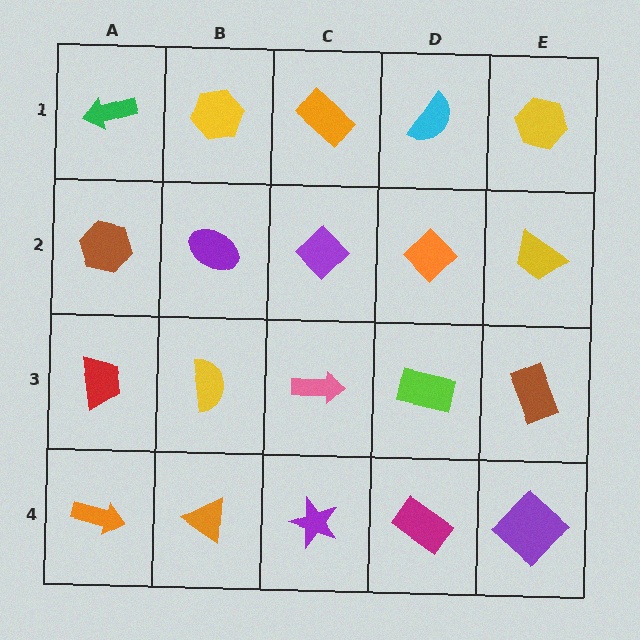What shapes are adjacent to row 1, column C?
A purple diamond (row 2, column C), a yellow hexagon (row 1, column B), a cyan semicircle (row 1, column D).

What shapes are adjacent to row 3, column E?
A yellow trapezoid (row 2, column E), a purple diamond (row 4, column E), a lime rectangle (row 3, column D).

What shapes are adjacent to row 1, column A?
A brown hexagon (row 2, column A), a yellow hexagon (row 1, column B).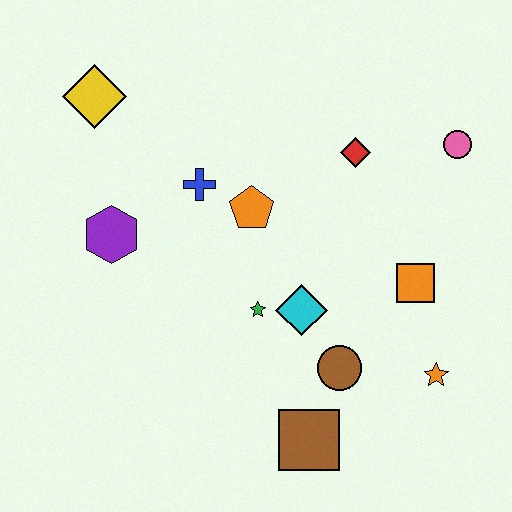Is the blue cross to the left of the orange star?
Yes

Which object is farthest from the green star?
The yellow diamond is farthest from the green star.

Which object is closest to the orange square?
The orange star is closest to the orange square.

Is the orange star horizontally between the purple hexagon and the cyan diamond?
No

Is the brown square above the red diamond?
No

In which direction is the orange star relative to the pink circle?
The orange star is below the pink circle.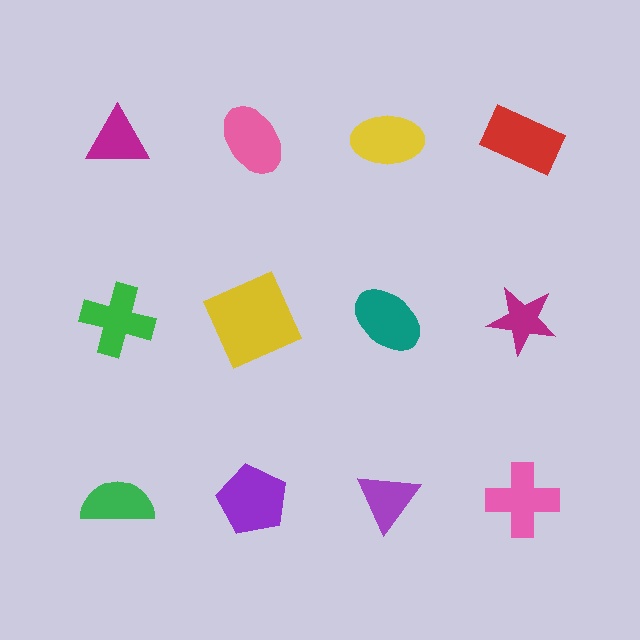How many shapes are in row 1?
4 shapes.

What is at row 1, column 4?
A red rectangle.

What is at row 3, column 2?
A purple pentagon.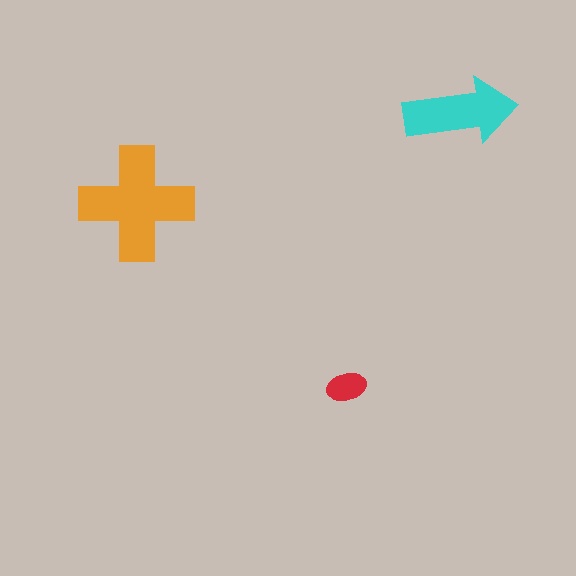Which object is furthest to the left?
The orange cross is leftmost.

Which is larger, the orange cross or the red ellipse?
The orange cross.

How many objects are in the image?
There are 3 objects in the image.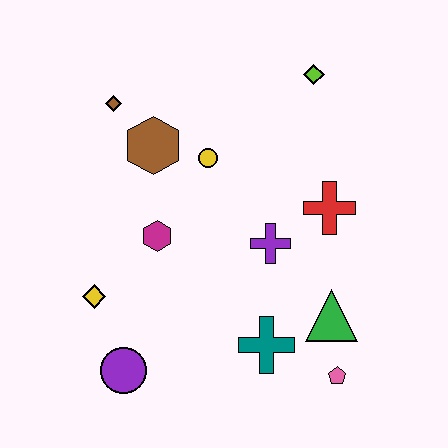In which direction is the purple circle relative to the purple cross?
The purple circle is to the left of the purple cross.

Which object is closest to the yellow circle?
The brown hexagon is closest to the yellow circle.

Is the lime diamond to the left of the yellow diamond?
No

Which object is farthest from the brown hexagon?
The pink pentagon is farthest from the brown hexagon.